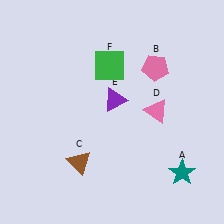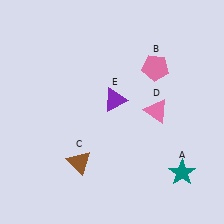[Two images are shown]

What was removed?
The green square (F) was removed in Image 2.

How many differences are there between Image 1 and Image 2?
There is 1 difference between the two images.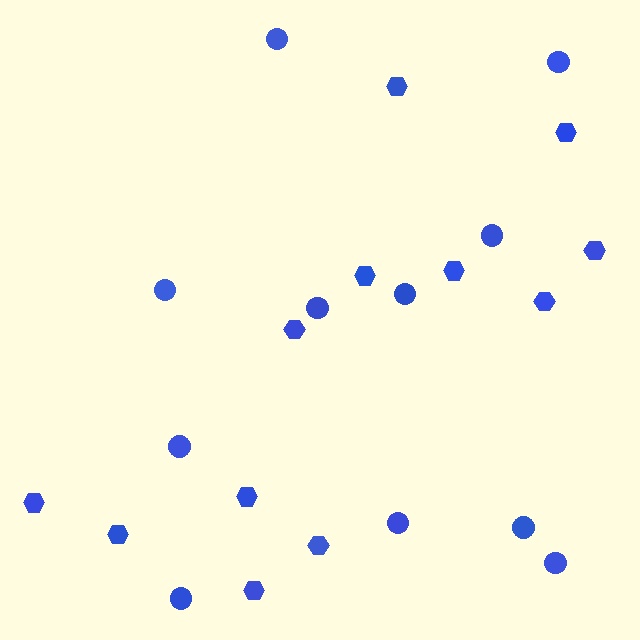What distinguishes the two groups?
There are 2 groups: one group of circles (11) and one group of hexagons (12).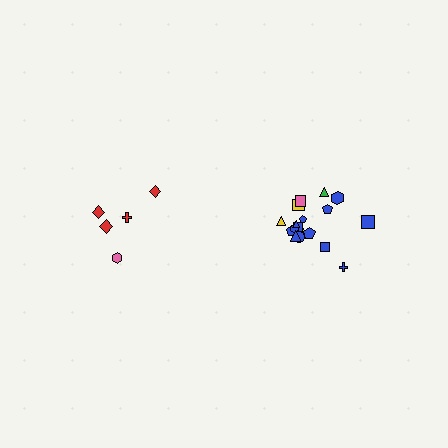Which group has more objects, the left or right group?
The right group.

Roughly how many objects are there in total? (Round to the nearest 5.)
Roughly 25 objects in total.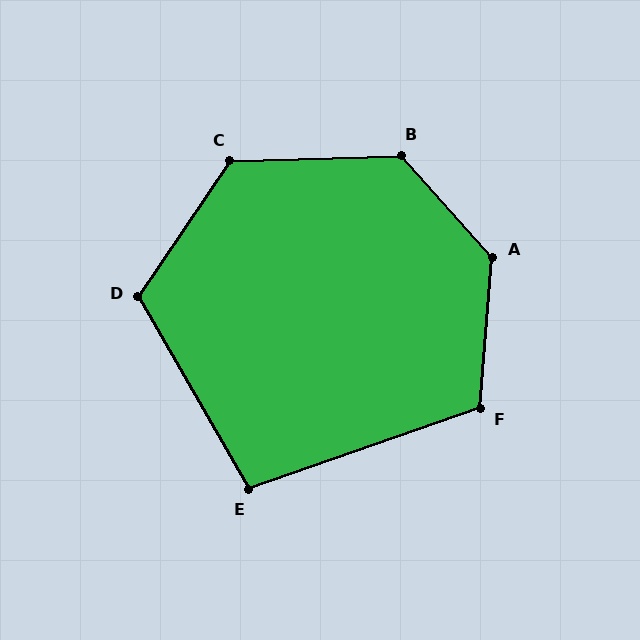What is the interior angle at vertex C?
Approximately 126 degrees (obtuse).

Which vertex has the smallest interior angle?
E, at approximately 101 degrees.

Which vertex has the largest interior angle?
A, at approximately 134 degrees.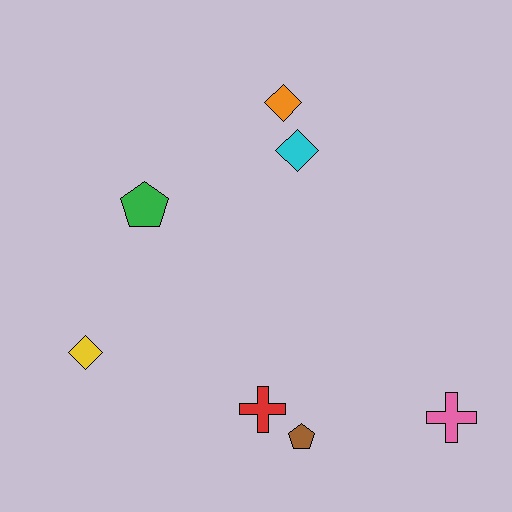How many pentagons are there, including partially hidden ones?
There are 2 pentagons.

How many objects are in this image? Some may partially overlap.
There are 7 objects.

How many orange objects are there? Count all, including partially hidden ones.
There is 1 orange object.